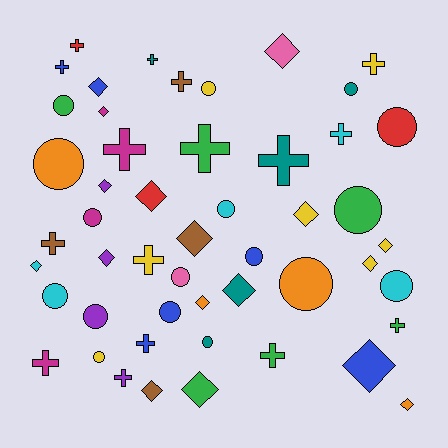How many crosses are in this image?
There are 16 crosses.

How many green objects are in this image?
There are 6 green objects.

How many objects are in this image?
There are 50 objects.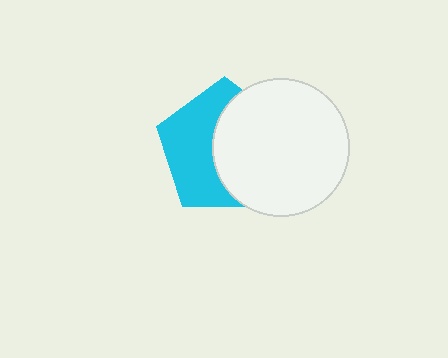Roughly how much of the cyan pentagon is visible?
About half of it is visible (roughly 49%).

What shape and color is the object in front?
The object in front is a white circle.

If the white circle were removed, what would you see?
You would see the complete cyan pentagon.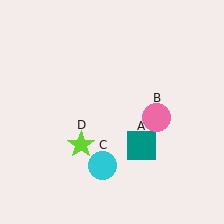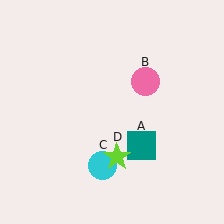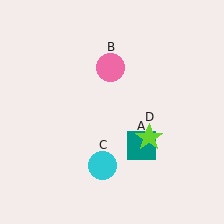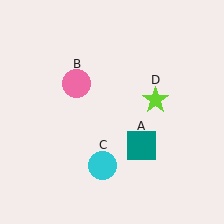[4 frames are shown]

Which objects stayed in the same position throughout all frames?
Teal square (object A) and cyan circle (object C) remained stationary.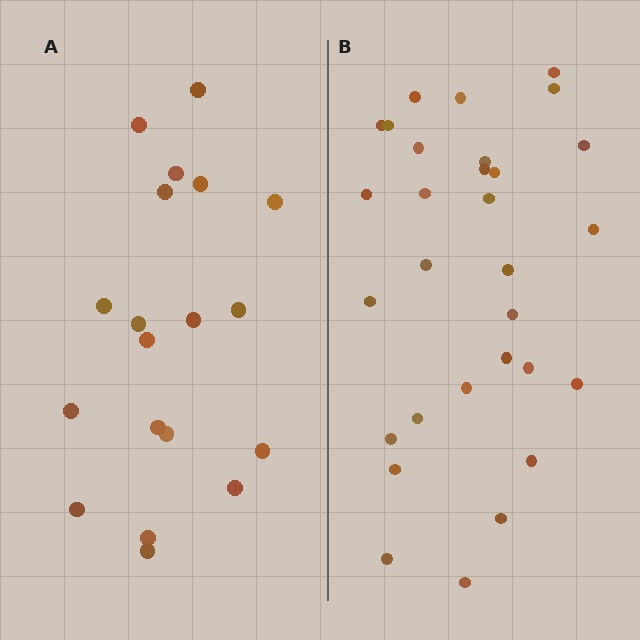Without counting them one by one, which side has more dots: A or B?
Region B (the right region) has more dots.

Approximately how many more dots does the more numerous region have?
Region B has roughly 12 or so more dots than region A.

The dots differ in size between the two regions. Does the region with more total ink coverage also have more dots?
No. Region A has more total ink coverage because its dots are larger, but region B actually contains more individual dots. Total area can be misleading — the number of items is what matters here.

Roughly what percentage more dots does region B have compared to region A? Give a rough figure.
About 60% more.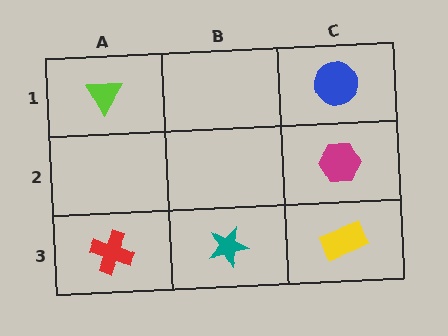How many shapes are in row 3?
3 shapes.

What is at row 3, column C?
A yellow rectangle.